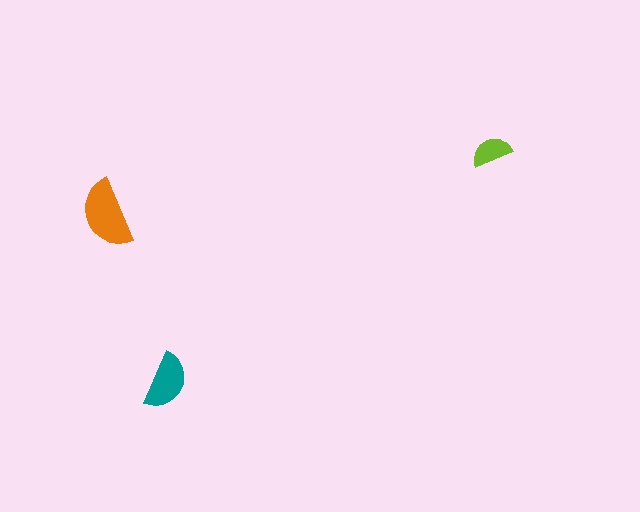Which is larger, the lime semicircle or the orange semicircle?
The orange one.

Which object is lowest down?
The teal semicircle is bottommost.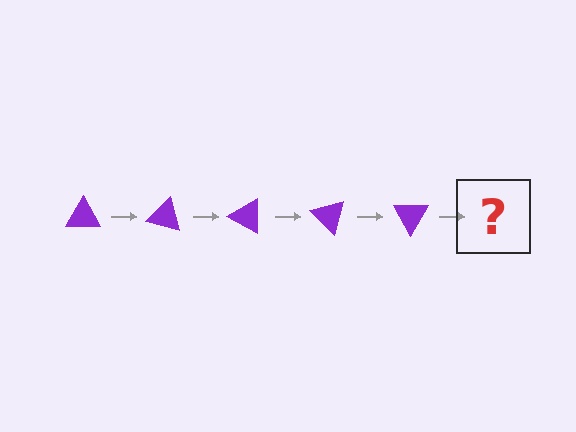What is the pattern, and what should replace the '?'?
The pattern is that the triangle rotates 15 degrees each step. The '?' should be a purple triangle rotated 75 degrees.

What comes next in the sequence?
The next element should be a purple triangle rotated 75 degrees.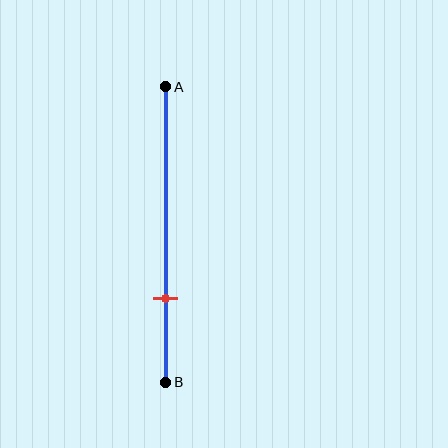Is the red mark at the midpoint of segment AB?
No, the mark is at about 70% from A, not at the 50% midpoint.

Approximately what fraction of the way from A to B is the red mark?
The red mark is approximately 70% of the way from A to B.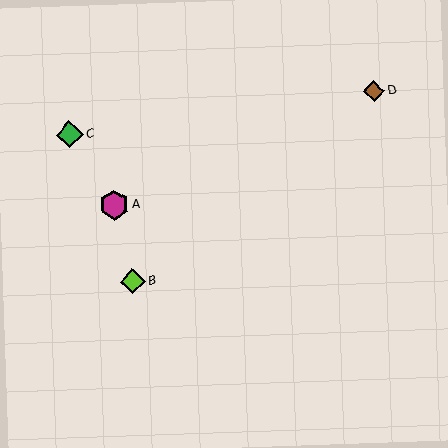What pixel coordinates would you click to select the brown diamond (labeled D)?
Click at (374, 91) to select the brown diamond D.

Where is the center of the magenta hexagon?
The center of the magenta hexagon is at (114, 205).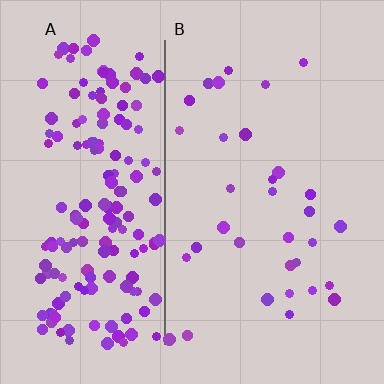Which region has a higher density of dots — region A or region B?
A (the left).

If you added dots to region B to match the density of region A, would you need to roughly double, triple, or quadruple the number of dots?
Approximately quadruple.